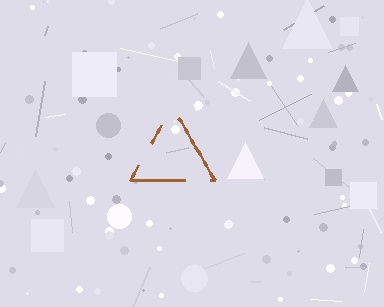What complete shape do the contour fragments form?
The contour fragments form a triangle.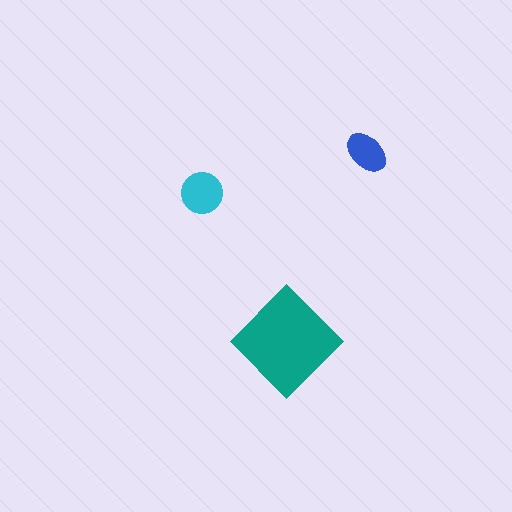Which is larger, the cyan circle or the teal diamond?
The teal diamond.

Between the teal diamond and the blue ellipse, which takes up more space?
The teal diamond.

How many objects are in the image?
There are 3 objects in the image.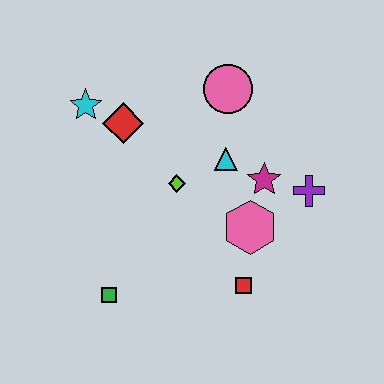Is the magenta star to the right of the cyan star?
Yes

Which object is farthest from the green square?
The pink circle is farthest from the green square.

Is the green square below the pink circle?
Yes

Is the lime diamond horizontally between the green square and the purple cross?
Yes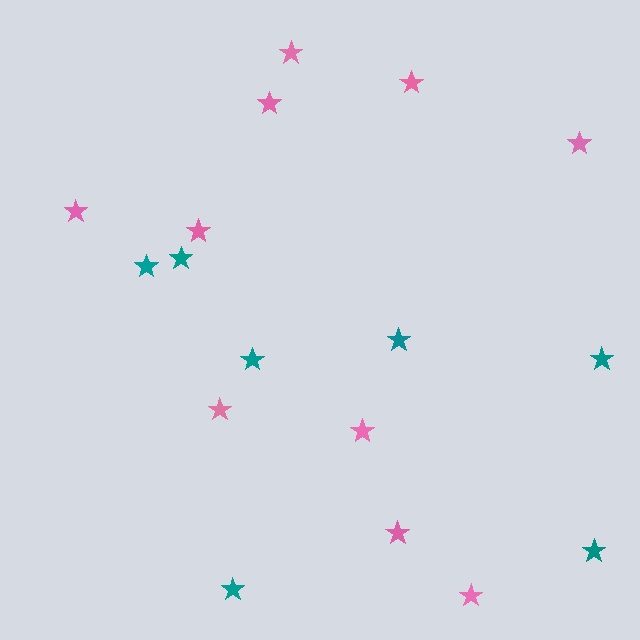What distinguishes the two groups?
There are 2 groups: one group of teal stars (7) and one group of pink stars (10).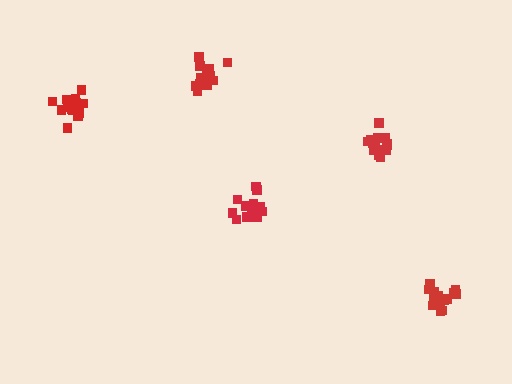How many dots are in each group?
Group 1: 16 dots, Group 2: 19 dots, Group 3: 15 dots, Group 4: 18 dots, Group 5: 18 dots (86 total).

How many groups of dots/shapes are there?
There are 5 groups.